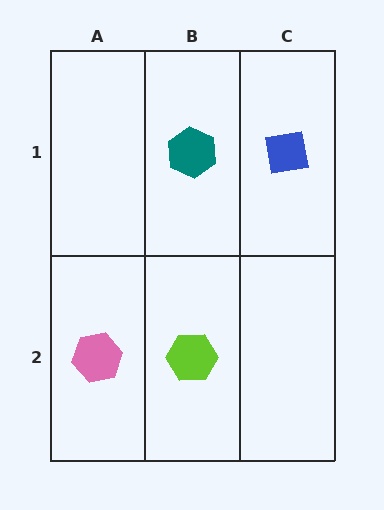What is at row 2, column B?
A lime hexagon.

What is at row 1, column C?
A blue square.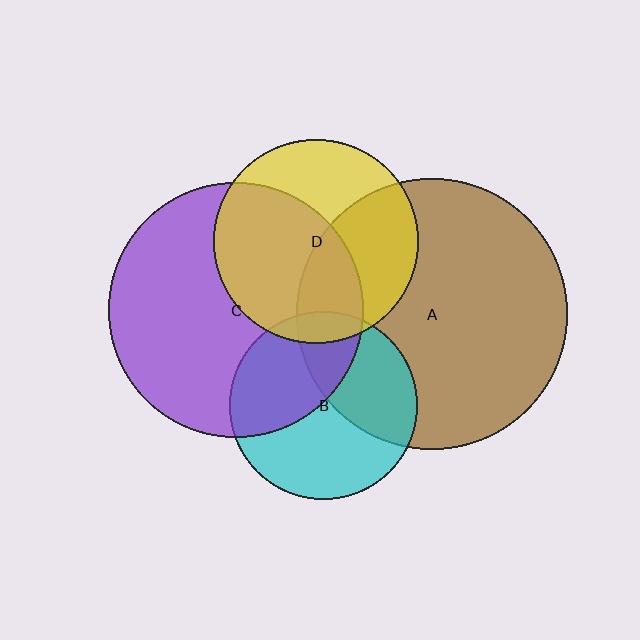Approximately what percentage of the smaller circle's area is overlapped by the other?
Approximately 15%.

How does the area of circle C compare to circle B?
Approximately 1.8 times.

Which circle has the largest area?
Circle A (brown).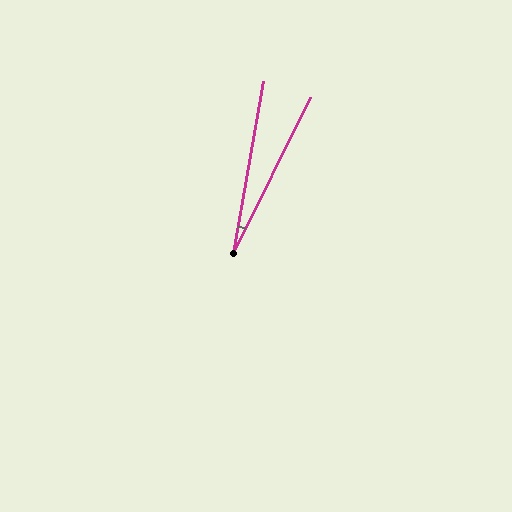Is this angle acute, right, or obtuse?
It is acute.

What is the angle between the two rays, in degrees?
Approximately 16 degrees.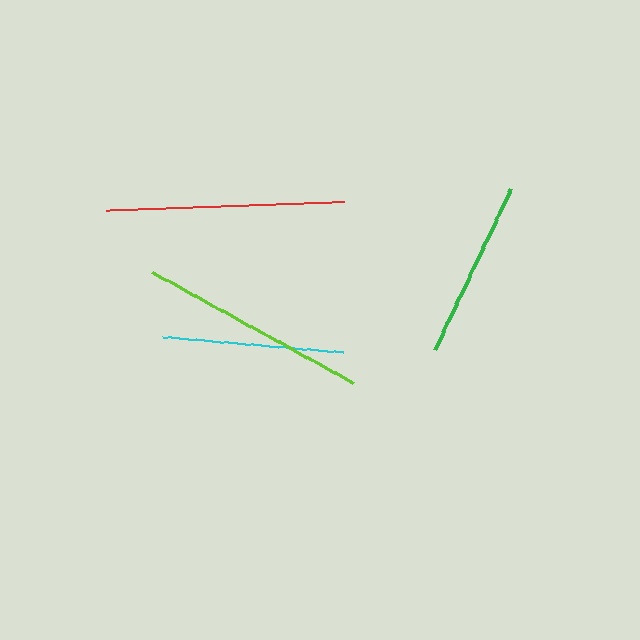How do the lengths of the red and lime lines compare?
The red and lime lines are approximately the same length.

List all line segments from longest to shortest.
From longest to shortest: red, lime, cyan, green.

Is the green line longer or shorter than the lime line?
The lime line is longer than the green line.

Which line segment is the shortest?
The green line is the shortest at approximately 178 pixels.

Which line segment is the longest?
The red line is the longest at approximately 238 pixels.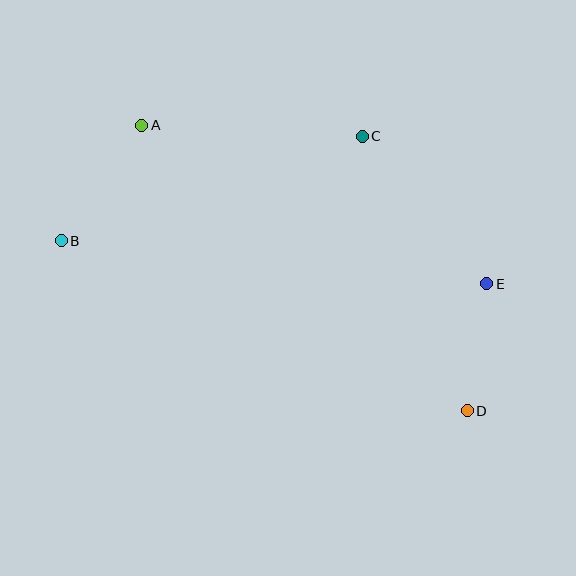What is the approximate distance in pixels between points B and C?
The distance between B and C is approximately 318 pixels.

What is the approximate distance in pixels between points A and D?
The distance between A and D is approximately 433 pixels.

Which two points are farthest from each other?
Points B and D are farthest from each other.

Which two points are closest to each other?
Points D and E are closest to each other.